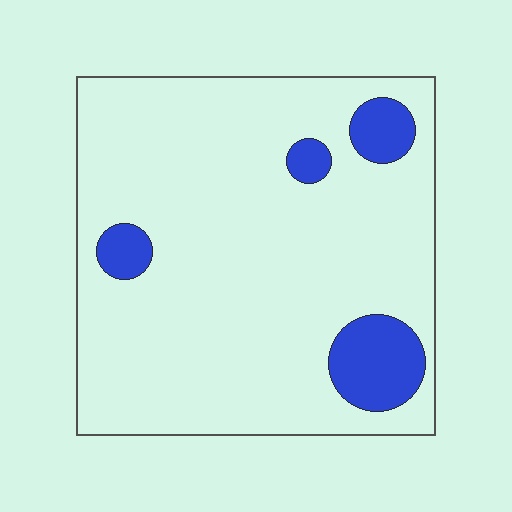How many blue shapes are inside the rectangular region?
4.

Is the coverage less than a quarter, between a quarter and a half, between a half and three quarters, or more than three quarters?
Less than a quarter.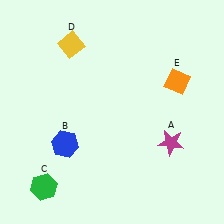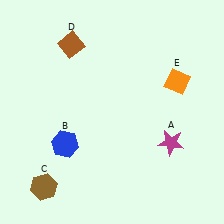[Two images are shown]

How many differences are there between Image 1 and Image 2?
There are 2 differences between the two images.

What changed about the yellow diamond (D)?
In Image 1, D is yellow. In Image 2, it changed to brown.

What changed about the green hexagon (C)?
In Image 1, C is green. In Image 2, it changed to brown.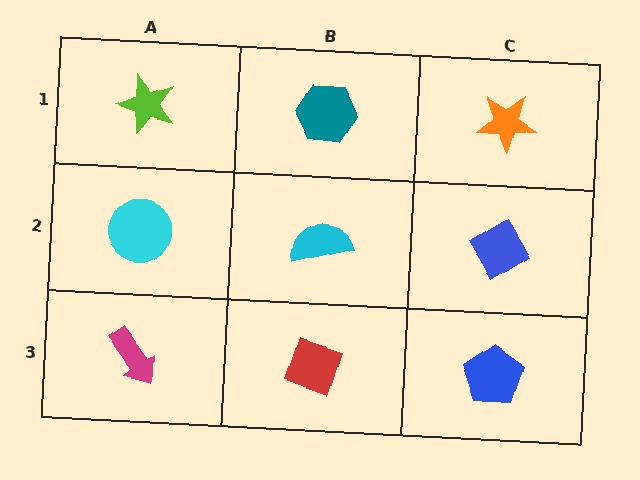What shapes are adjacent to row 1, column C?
A blue diamond (row 2, column C), a teal hexagon (row 1, column B).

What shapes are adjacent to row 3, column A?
A cyan circle (row 2, column A), a red diamond (row 3, column B).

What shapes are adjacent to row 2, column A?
A lime star (row 1, column A), a magenta arrow (row 3, column A), a cyan semicircle (row 2, column B).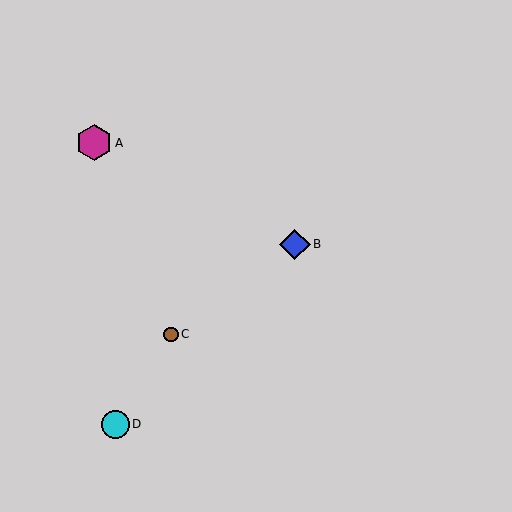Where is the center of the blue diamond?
The center of the blue diamond is at (295, 244).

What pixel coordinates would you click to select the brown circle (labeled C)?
Click at (171, 334) to select the brown circle C.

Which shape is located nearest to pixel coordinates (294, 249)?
The blue diamond (labeled B) at (295, 244) is nearest to that location.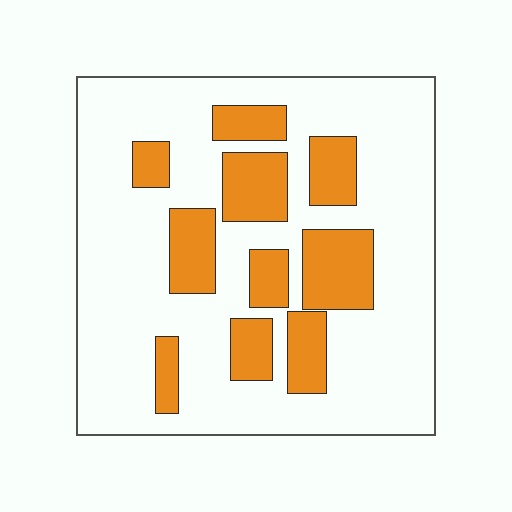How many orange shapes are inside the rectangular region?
10.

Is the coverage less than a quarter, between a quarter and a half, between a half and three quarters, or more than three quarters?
Between a quarter and a half.